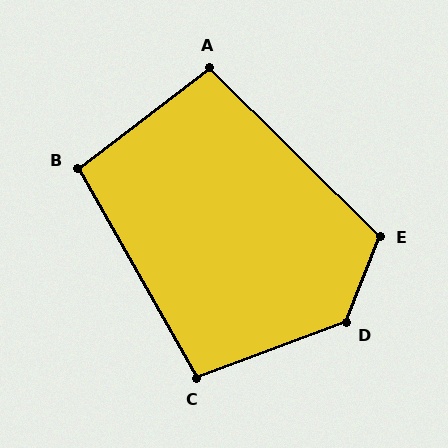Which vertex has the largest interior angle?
D, at approximately 132 degrees.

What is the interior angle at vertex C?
Approximately 99 degrees (obtuse).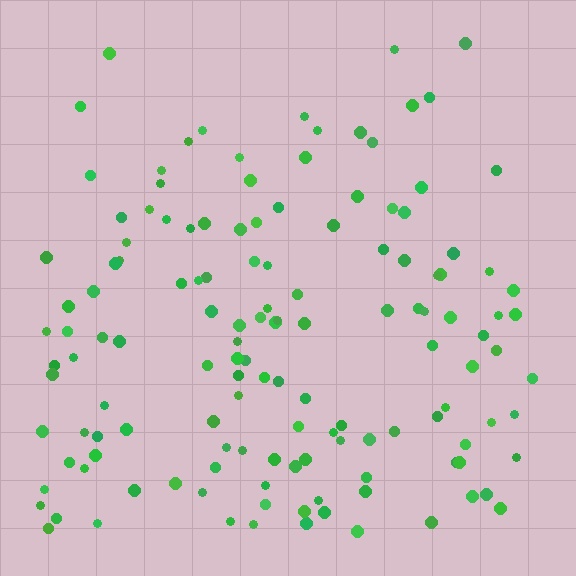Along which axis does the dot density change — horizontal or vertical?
Vertical.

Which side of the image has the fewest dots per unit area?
The top.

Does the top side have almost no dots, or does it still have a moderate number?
Still a moderate number, just noticeably fewer than the bottom.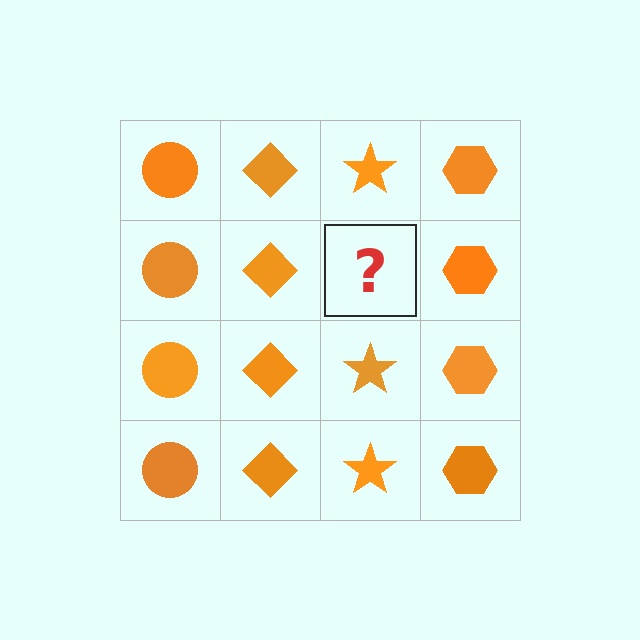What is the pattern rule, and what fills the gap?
The rule is that each column has a consistent shape. The gap should be filled with an orange star.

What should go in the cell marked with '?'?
The missing cell should contain an orange star.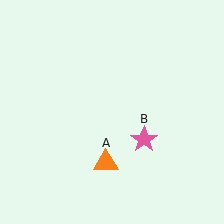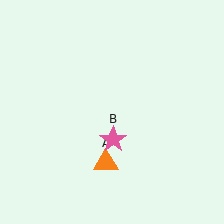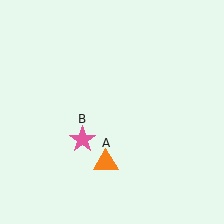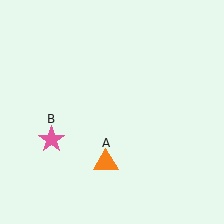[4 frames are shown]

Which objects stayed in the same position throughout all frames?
Orange triangle (object A) remained stationary.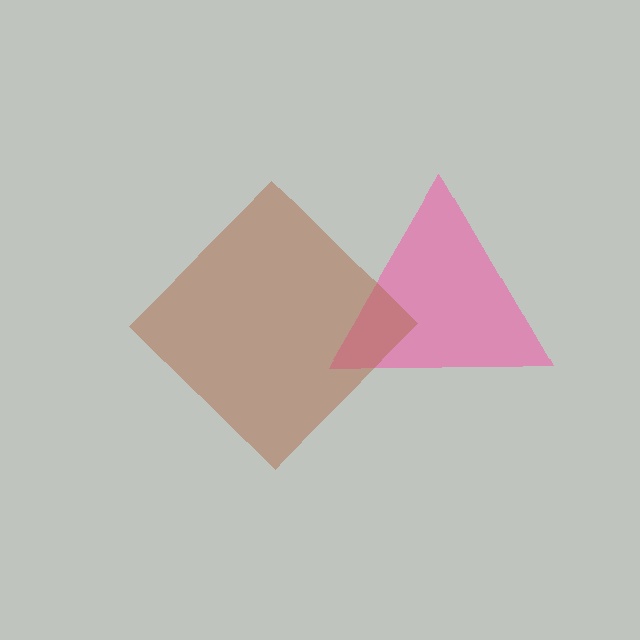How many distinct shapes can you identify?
There are 2 distinct shapes: a pink triangle, a brown diamond.